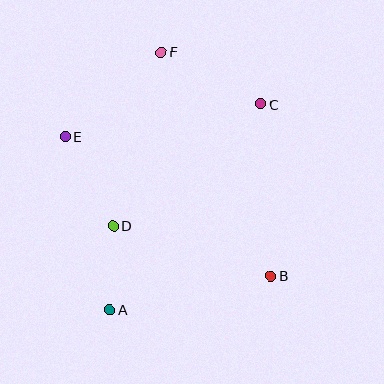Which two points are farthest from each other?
Points A and F are farthest from each other.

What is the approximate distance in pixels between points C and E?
The distance between C and E is approximately 199 pixels.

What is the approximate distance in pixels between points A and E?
The distance between A and E is approximately 179 pixels.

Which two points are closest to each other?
Points A and D are closest to each other.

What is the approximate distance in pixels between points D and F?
The distance between D and F is approximately 180 pixels.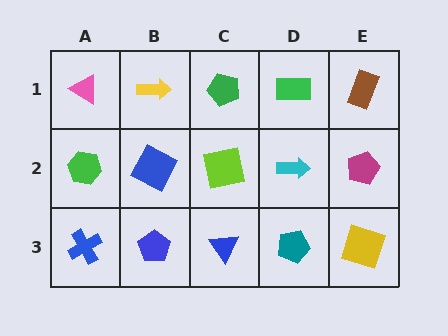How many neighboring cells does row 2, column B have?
4.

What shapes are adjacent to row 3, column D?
A cyan arrow (row 2, column D), a blue triangle (row 3, column C), a yellow square (row 3, column E).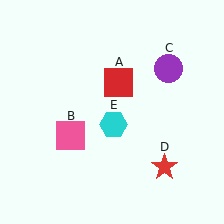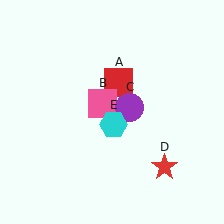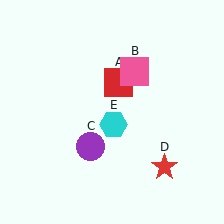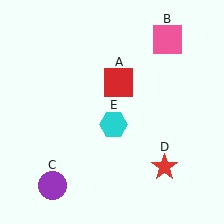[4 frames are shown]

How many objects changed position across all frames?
2 objects changed position: pink square (object B), purple circle (object C).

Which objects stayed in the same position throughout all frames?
Red square (object A) and red star (object D) and cyan hexagon (object E) remained stationary.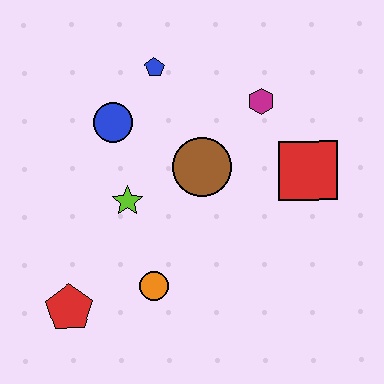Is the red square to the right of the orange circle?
Yes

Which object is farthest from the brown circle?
The red pentagon is farthest from the brown circle.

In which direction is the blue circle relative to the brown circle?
The blue circle is to the left of the brown circle.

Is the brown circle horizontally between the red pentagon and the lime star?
No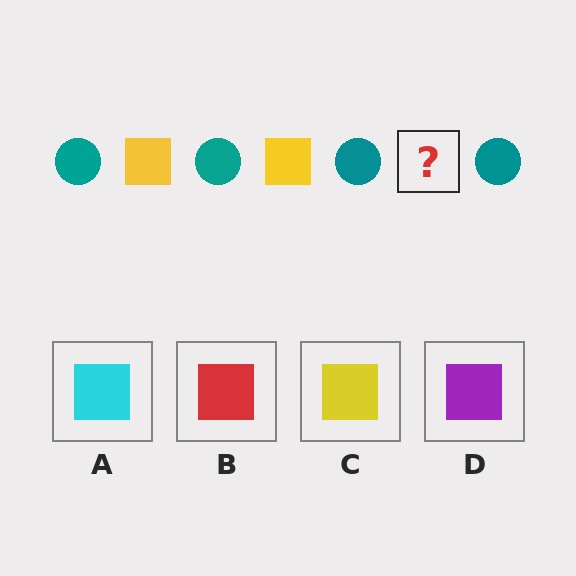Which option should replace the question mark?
Option C.